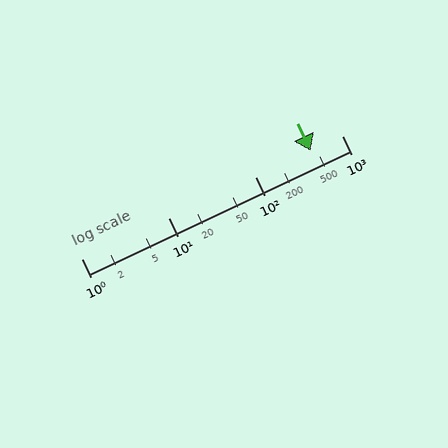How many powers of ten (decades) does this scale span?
The scale spans 3 decades, from 1 to 1000.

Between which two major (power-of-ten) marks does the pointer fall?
The pointer is between 100 and 1000.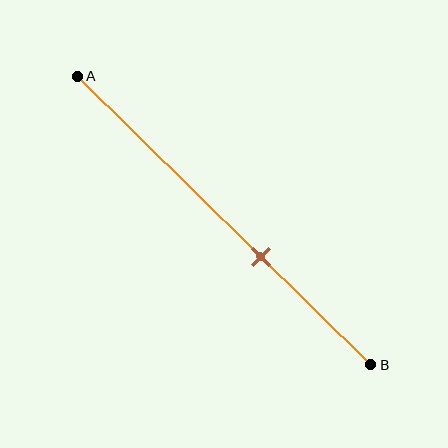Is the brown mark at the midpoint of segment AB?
No, the mark is at about 65% from A, not at the 50% midpoint.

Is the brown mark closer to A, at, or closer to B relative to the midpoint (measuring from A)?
The brown mark is closer to point B than the midpoint of segment AB.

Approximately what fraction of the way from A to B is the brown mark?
The brown mark is approximately 65% of the way from A to B.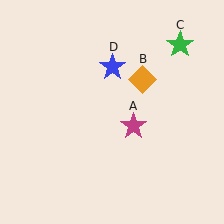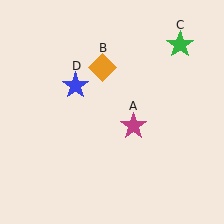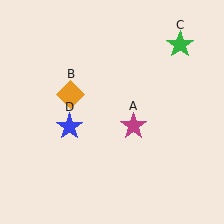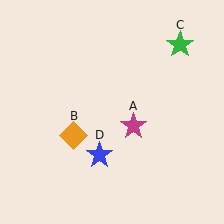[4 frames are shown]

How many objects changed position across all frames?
2 objects changed position: orange diamond (object B), blue star (object D).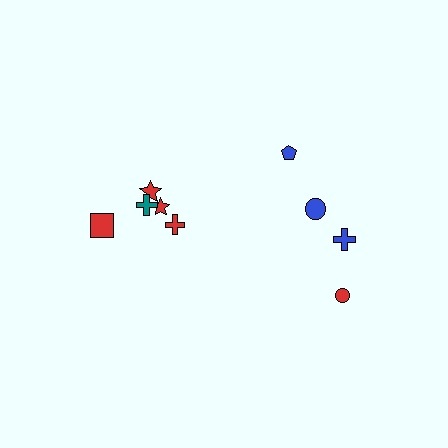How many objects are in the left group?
There are 6 objects.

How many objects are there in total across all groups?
There are 10 objects.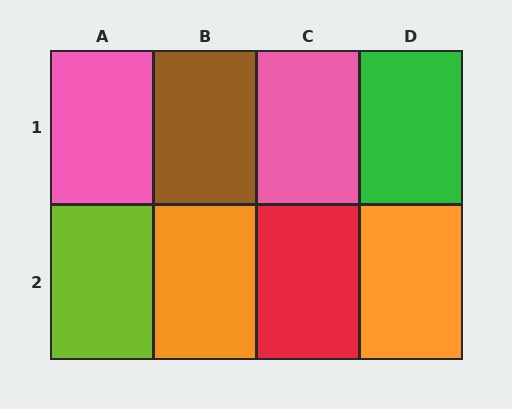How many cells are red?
1 cell is red.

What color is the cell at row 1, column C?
Pink.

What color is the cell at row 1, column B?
Brown.